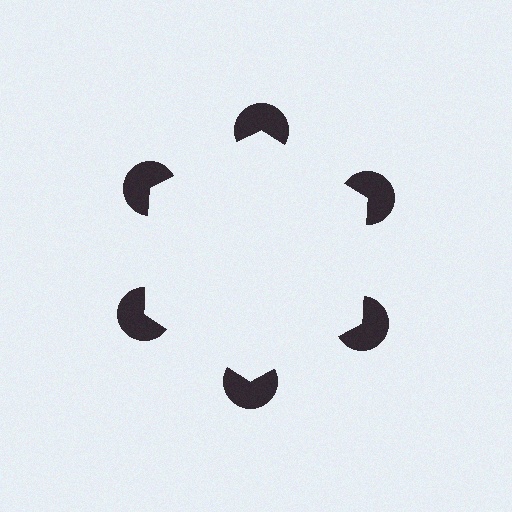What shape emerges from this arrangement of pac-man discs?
An illusory hexagon — its edges are inferred from the aligned wedge cuts in the pac-man discs, not physically drawn.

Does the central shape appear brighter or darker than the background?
It typically appears slightly brighter than the background, even though no actual brightness change is drawn.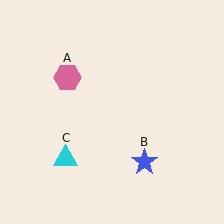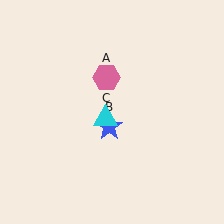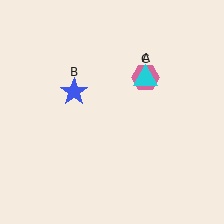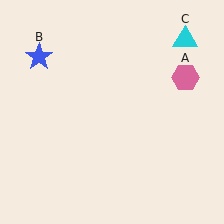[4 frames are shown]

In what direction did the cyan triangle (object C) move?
The cyan triangle (object C) moved up and to the right.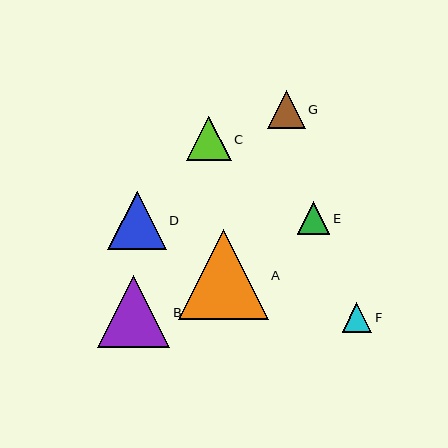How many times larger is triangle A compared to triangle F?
Triangle A is approximately 3.0 times the size of triangle F.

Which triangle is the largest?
Triangle A is the largest with a size of approximately 90 pixels.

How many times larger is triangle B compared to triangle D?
Triangle B is approximately 1.2 times the size of triangle D.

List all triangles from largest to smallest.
From largest to smallest: A, B, D, C, G, E, F.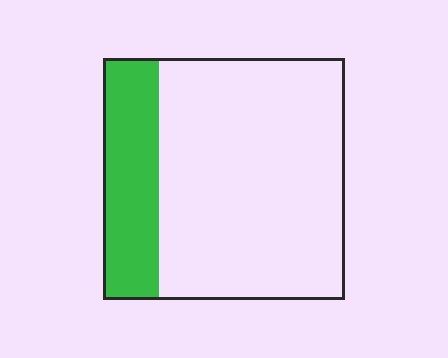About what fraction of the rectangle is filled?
About one quarter (1/4).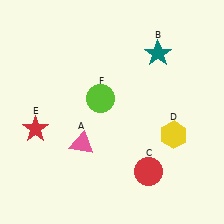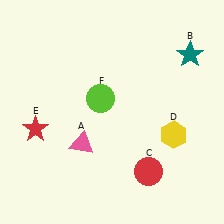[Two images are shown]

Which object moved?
The teal star (B) moved right.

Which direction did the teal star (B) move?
The teal star (B) moved right.